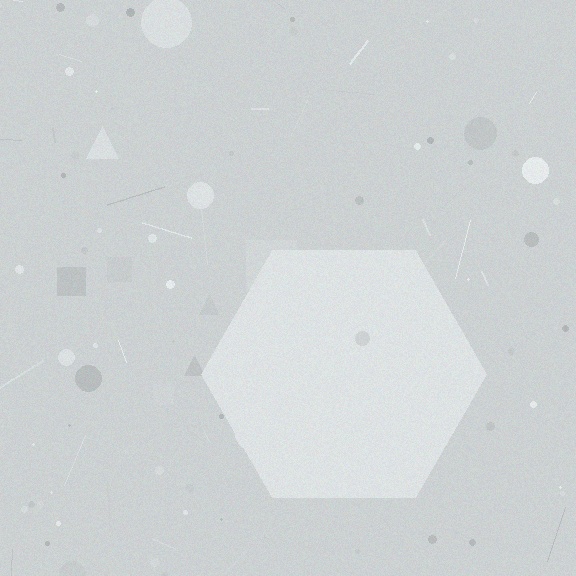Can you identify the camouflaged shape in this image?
The camouflaged shape is a hexagon.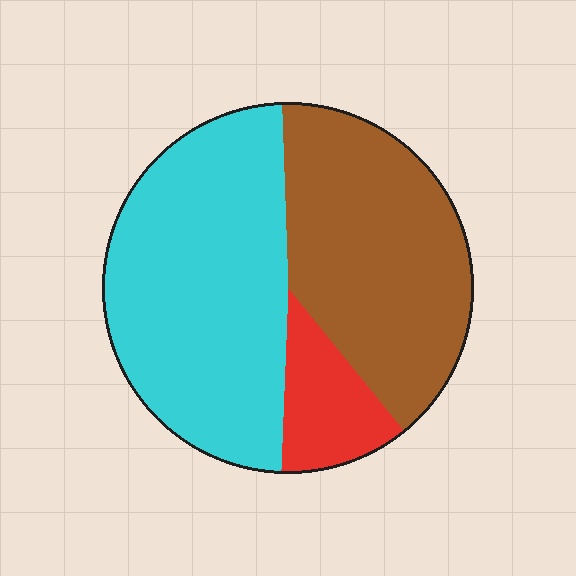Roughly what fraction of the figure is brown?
Brown takes up about two fifths (2/5) of the figure.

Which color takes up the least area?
Red, at roughly 10%.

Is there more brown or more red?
Brown.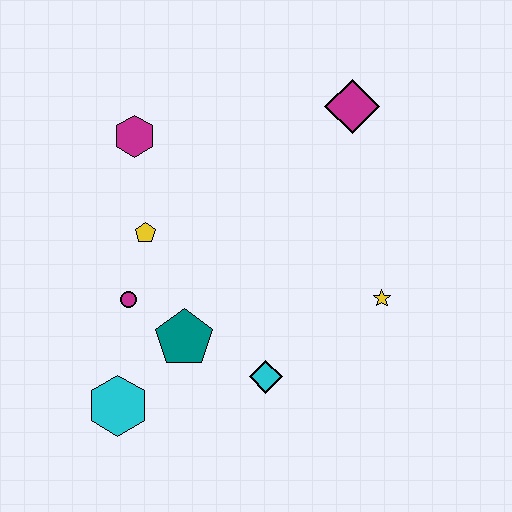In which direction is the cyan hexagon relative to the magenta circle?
The cyan hexagon is below the magenta circle.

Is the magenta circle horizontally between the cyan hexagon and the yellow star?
Yes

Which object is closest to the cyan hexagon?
The teal pentagon is closest to the cyan hexagon.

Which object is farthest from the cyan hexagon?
The magenta diamond is farthest from the cyan hexagon.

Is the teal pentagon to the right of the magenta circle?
Yes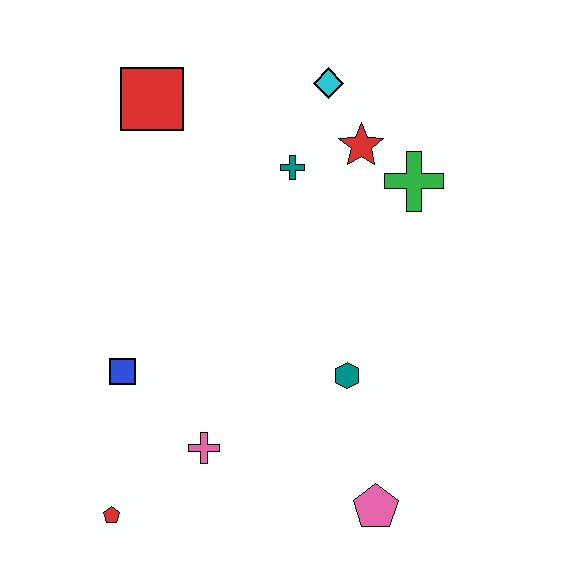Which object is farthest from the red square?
The pink pentagon is farthest from the red square.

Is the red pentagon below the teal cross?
Yes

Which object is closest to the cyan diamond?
The red star is closest to the cyan diamond.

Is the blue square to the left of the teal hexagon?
Yes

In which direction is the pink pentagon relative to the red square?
The pink pentagon is below the red square.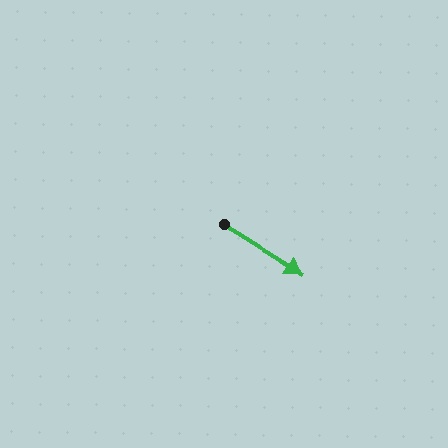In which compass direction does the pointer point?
Southeast.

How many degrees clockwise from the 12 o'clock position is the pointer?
Approximately 122 degrees.